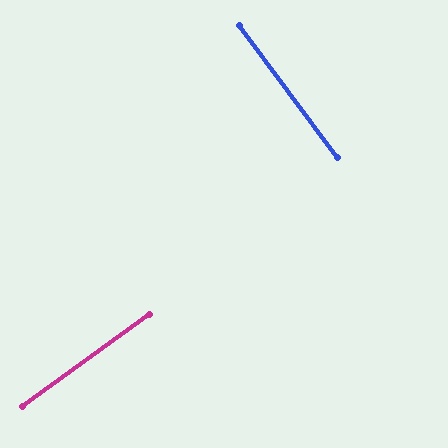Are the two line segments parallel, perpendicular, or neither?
Perpendicular — they meet at approximately 89°.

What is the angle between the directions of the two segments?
Approximately 89 degrees.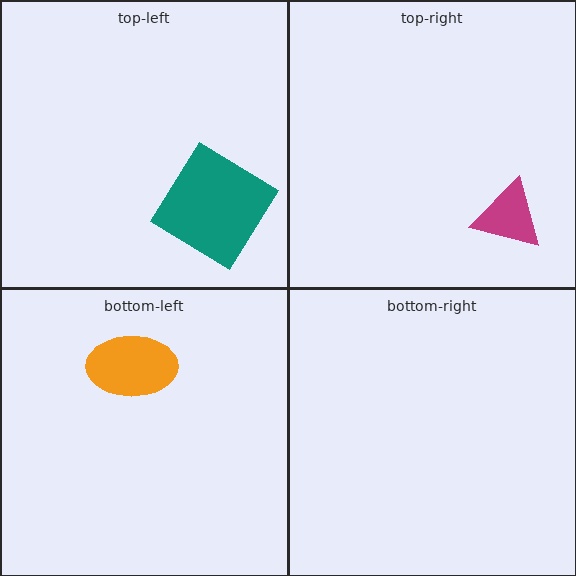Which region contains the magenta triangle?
The top-right region.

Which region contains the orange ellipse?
The bottom-left region.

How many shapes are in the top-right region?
1.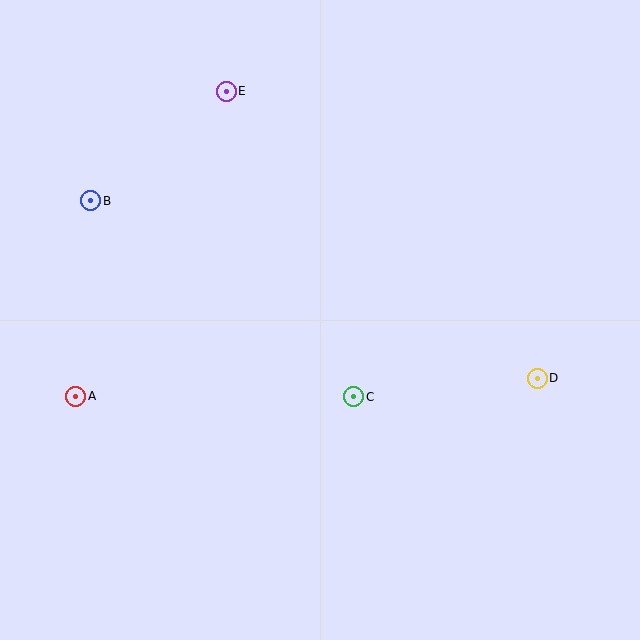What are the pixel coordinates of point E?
Point E is at (226, 91).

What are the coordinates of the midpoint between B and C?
The midpoint between B and C is at (222, 299).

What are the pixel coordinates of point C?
Point C is at (354, 397).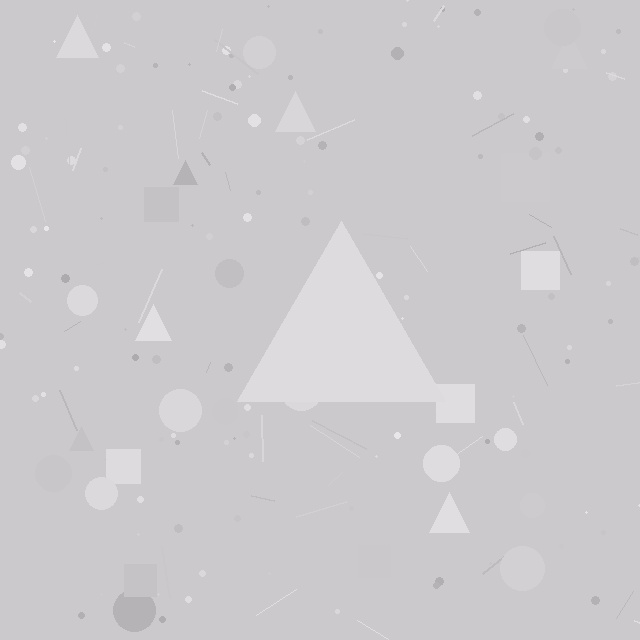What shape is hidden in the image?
A triangle is hidden in the image.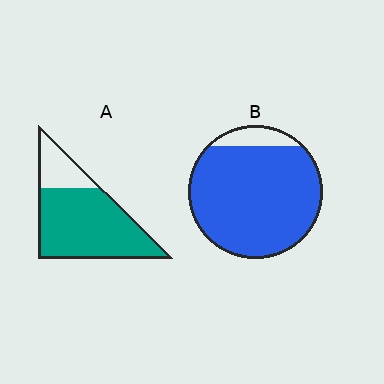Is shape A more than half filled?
Yes.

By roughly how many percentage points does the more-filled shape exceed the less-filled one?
By roughly 10 percentage points (B over A).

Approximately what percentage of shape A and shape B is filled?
A is approximately 80% and B is approximately 90%.